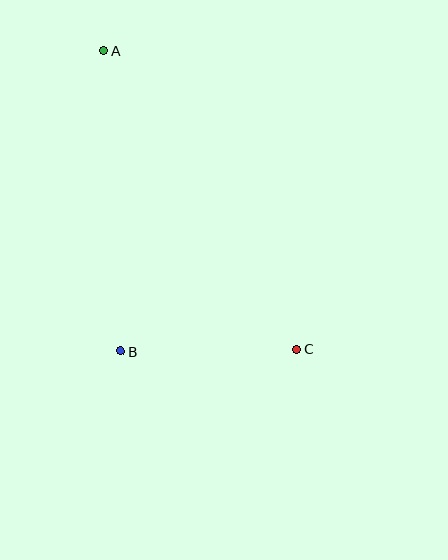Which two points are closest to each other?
Points B and C are closest to each other.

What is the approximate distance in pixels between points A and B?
The distance between A and B is approximately 301 pixels.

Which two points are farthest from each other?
Points A and C are farthest from each other.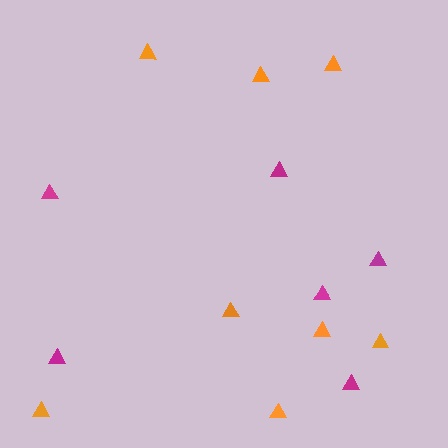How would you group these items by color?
There are 2 groups: one group of magenta triangles (6) and one group of orange triangles (8).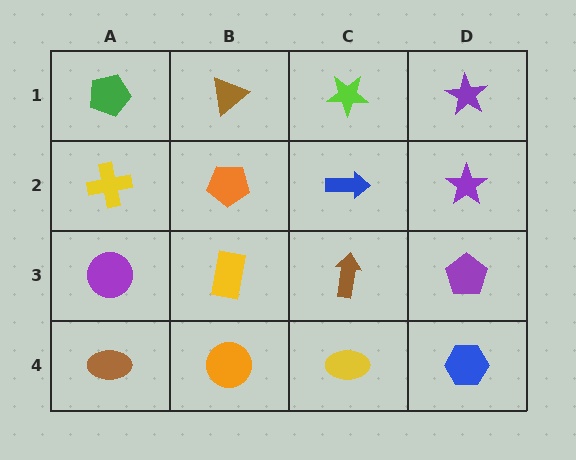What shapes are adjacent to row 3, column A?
A yellow cross (row 2, column A), a brown ellipse (row 4, column A), a yellow rectangle (row 3, column B).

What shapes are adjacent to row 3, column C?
A blue arrow (row 2, column C), a yellow ellipse (row 4, column C), a yellow rectangle (row 3, column B), a purple pentagon (row 3, column D).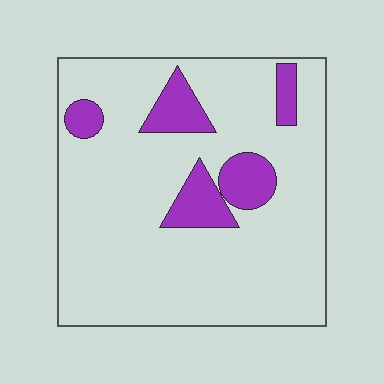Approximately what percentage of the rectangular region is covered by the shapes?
Approximately 15%.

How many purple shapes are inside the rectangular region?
5.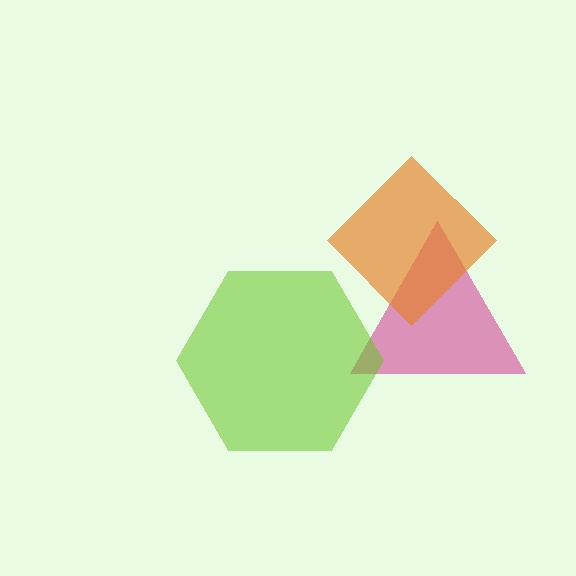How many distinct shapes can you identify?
There are 3 distinct shapes: a magenta triangle, a lime hexagon, an orange diamond.